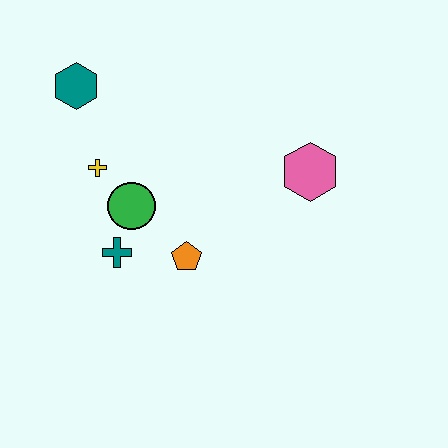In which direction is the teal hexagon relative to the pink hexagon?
The teal hexagon is to the left of the pink hexagon.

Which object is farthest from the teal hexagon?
The pink hexagon is farthest from the teal hexagon.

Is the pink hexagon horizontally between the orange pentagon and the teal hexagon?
No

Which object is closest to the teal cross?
The green circle is closest to the teal cross.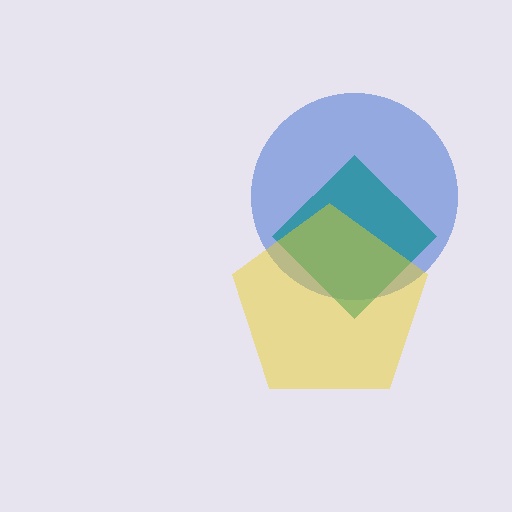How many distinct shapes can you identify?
There are 3 distinct shapes: a blue circle, a teal diamond, a yellow pentagon.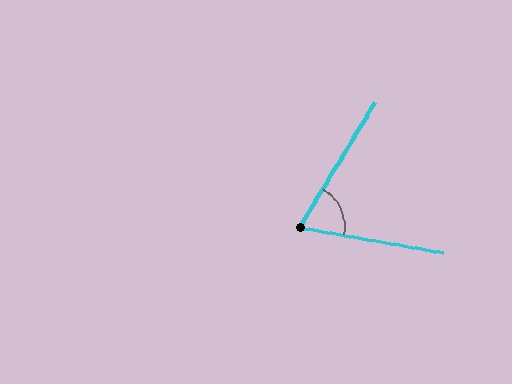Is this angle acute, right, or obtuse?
It is acute.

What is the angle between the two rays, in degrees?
Approximately 69 degrees.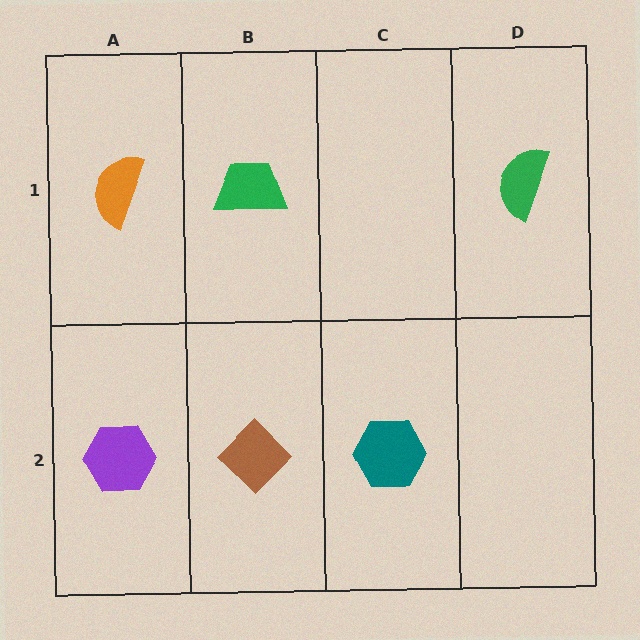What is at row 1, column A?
An orange semicircle.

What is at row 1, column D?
A green semicircle.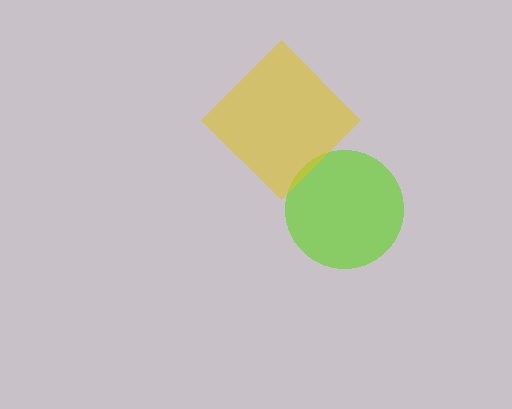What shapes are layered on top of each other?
The layered shapes are: a lime circle, a yellow diamond.